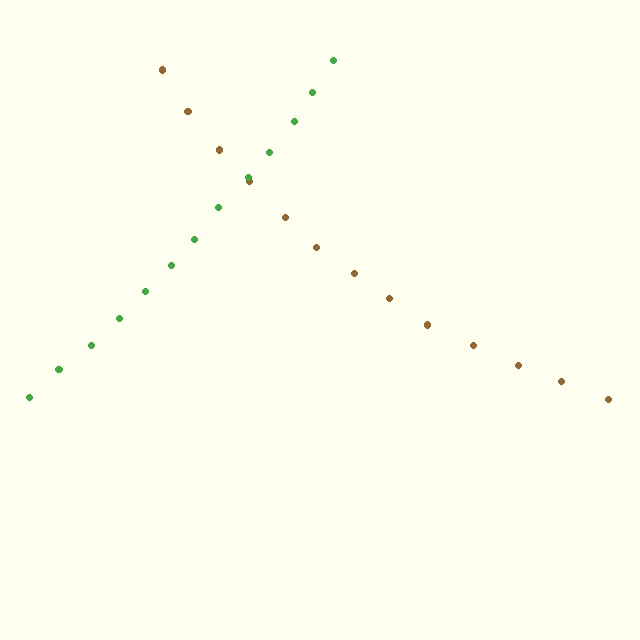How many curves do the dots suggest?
There are 2 distinct paths.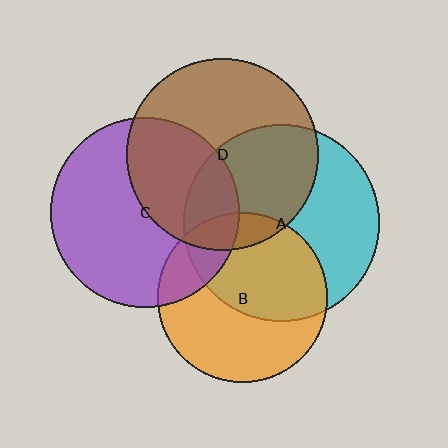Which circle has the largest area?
Circle A (cyan).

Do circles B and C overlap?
Yes.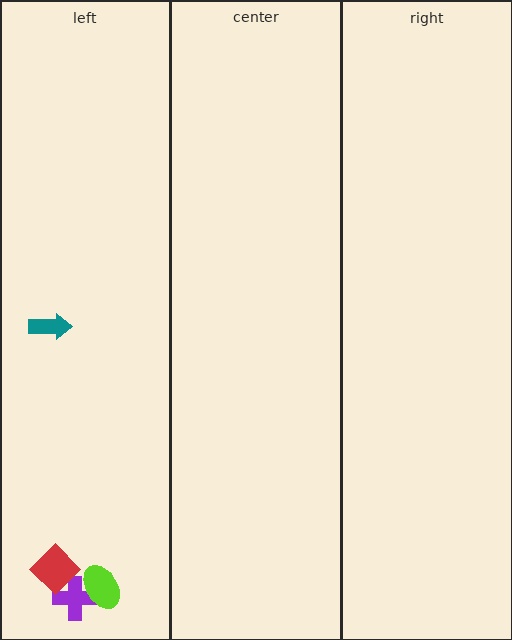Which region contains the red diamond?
The left region.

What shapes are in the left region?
The purple cross, the lime ellipse, the teal arrow, the red diamond.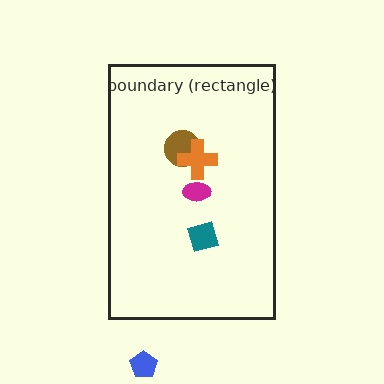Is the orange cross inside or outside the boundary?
Inside.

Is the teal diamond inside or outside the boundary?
Inside.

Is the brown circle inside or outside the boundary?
Inside.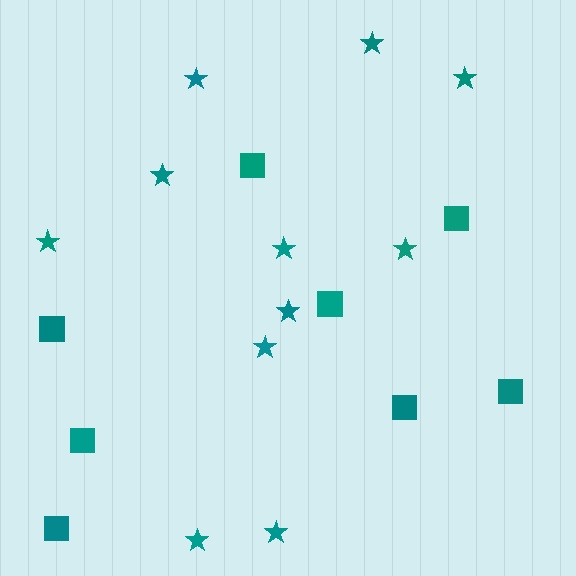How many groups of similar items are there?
There are 2 groups: one group of squares (8) and one group of stars (11).